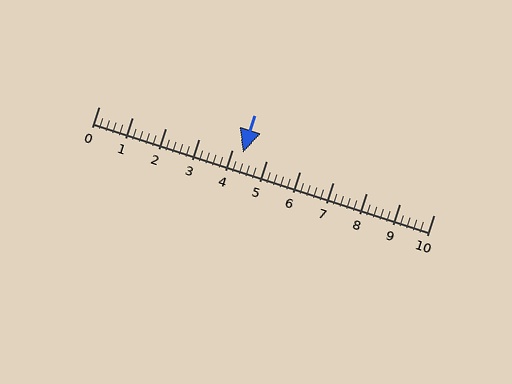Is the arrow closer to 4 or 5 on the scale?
The arrow is closer to 4.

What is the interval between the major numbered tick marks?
The major tick marks are spaced 1 units apart.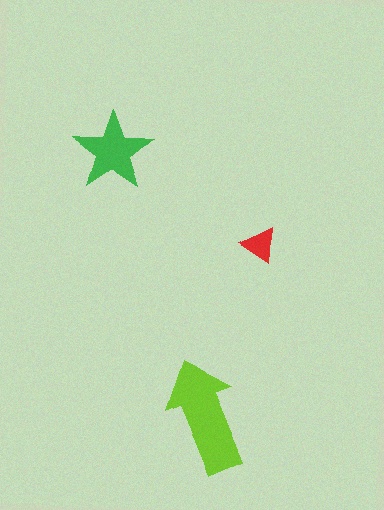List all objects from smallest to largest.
The red triangle, the green star, the lime arrow.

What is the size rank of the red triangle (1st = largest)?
3rd.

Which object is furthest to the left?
The green star is leftmost.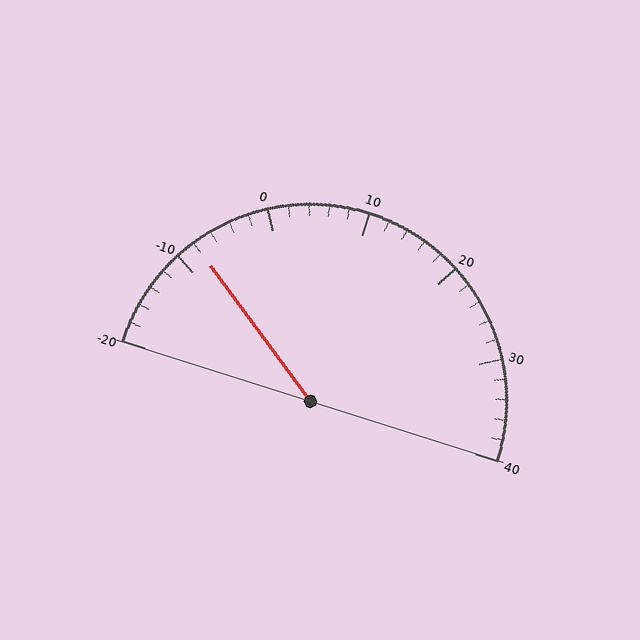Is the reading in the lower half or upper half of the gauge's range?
The reading is in the lower half of the range (-20 to 40).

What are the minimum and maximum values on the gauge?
The gauge ranges from -20 to 40.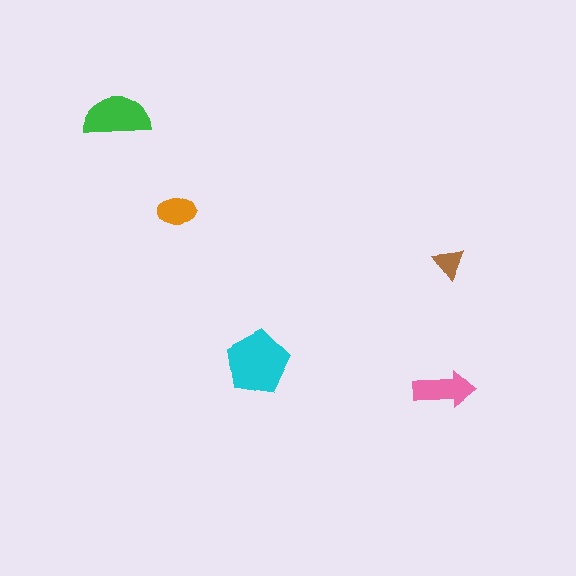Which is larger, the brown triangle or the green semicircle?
The green semicircle.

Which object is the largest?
The cyan pentagon.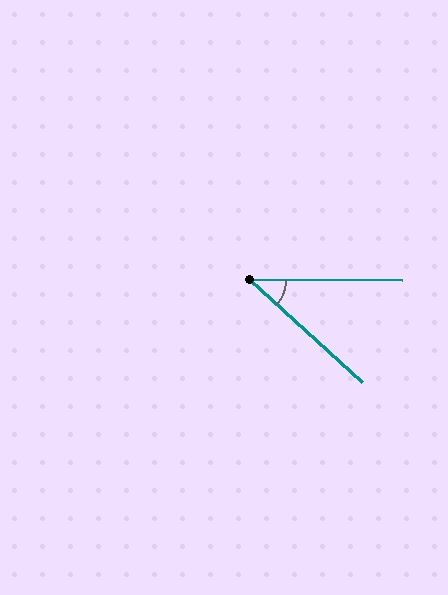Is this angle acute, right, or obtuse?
It is acute.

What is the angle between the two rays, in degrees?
Approximately 42 degrees.